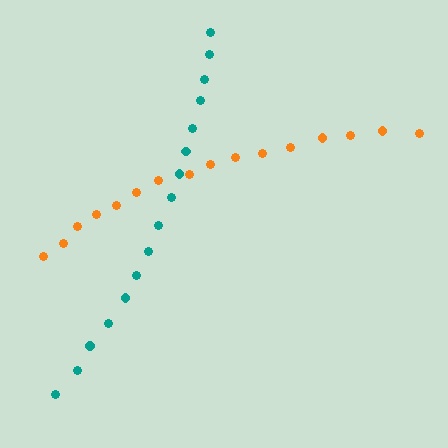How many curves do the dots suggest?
There are 2 distinct paths.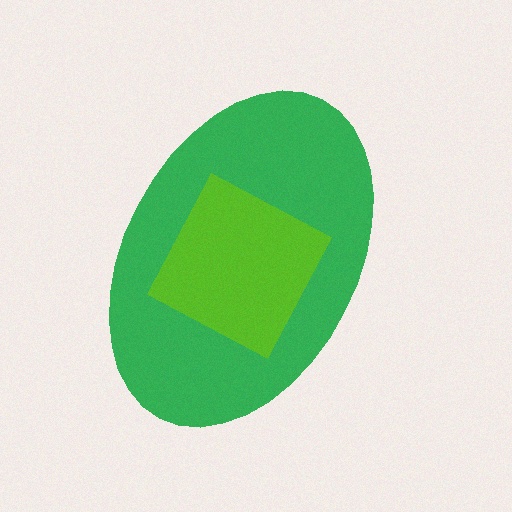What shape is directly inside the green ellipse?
The lime diamond.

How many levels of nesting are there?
2.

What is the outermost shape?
The green ellipse.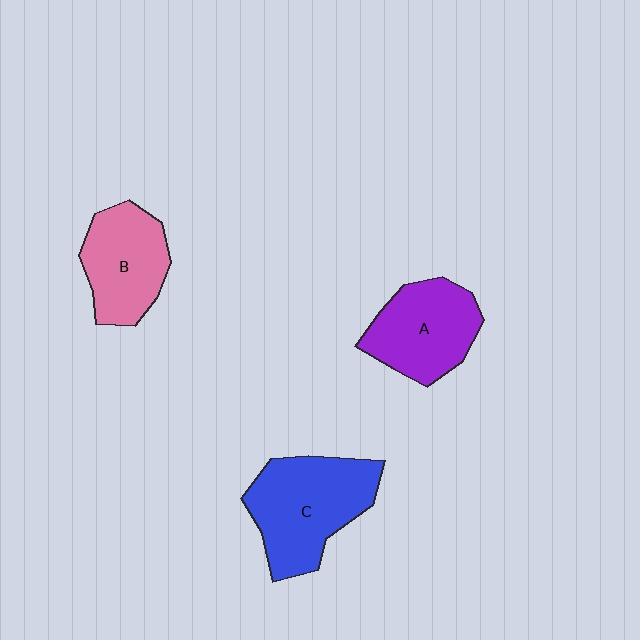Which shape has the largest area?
Shape C (blue).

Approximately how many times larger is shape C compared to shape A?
Approximately 1.3 times.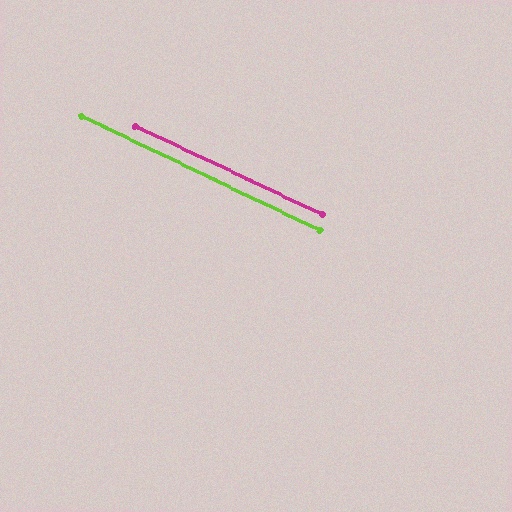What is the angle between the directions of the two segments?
Approximately 0 degrees.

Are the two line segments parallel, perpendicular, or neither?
Parallel — their directions differ by only 0.1°.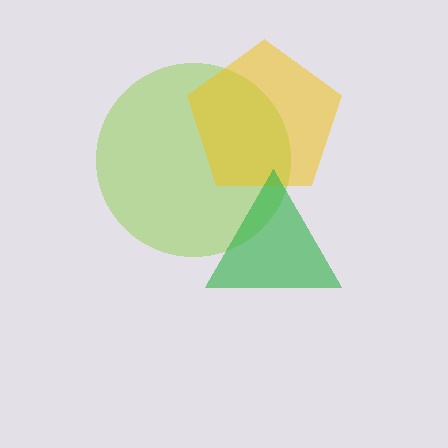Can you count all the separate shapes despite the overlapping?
Yes, there are 3 separate shapes.